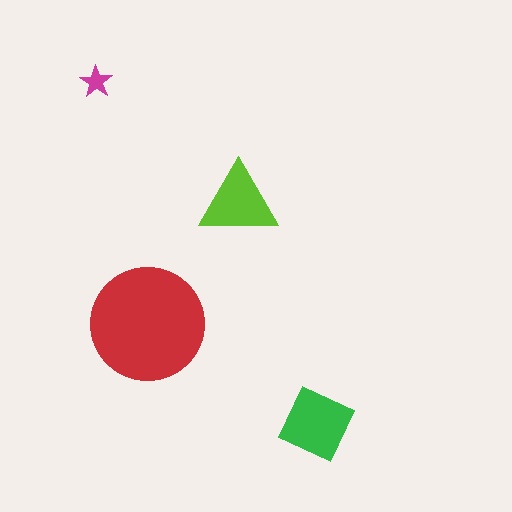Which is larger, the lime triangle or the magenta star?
The lime triangle.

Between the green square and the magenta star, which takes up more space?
The green square.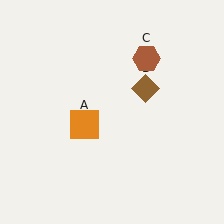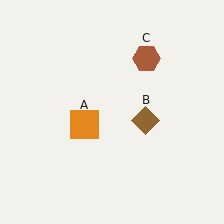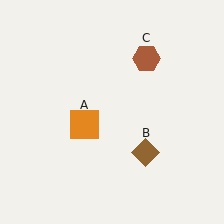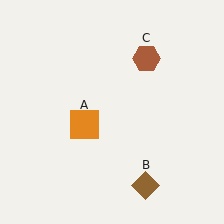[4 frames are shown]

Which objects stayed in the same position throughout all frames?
Orange square (object A) and brown hexagon (object C) remained stationary.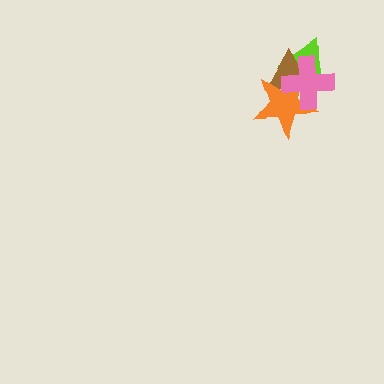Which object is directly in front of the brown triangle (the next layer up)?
The orange star is directly in front of the brown triangle.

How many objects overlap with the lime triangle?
3 objects overlap with the lime triangle.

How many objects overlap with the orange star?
3 objects overlap with the orange star.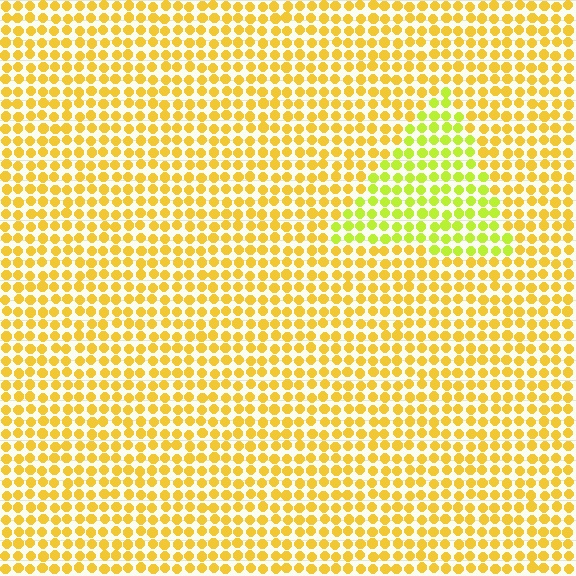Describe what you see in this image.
The image is filled with small yellow elements in a uniform arrangement. A triangle-shaped region is visible where the elements are tinted to a slightly different hue, forming a subtle color boundary.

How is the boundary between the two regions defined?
The boundary is defined purely by a slight shift in hue (about 31 degrees). Spacing, size, and orientation are identical on both sides.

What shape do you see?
I see a triangle.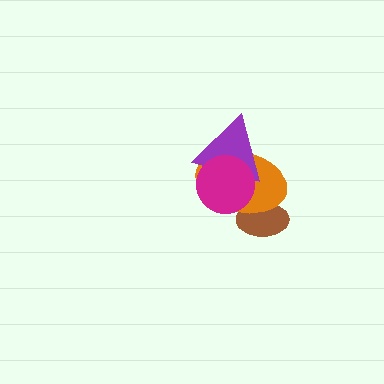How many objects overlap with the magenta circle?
2 objects overlap with the magenta circle.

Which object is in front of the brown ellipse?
The orange ellipse is in front of the brown ellipse.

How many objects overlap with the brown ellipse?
1 object overlaps with the brown ellipse.